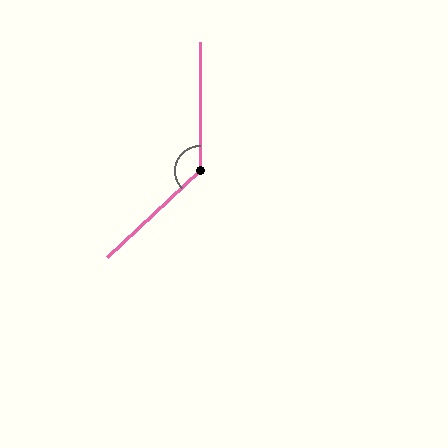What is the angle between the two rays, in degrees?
Approximately 133 degrees.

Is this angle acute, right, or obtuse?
It is obtuse.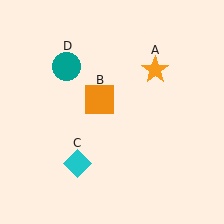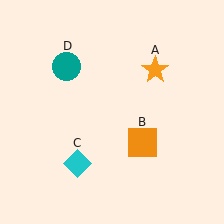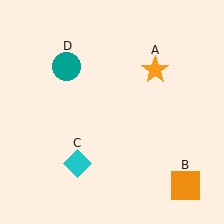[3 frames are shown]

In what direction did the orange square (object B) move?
The orange square (object B) moved down and to the right.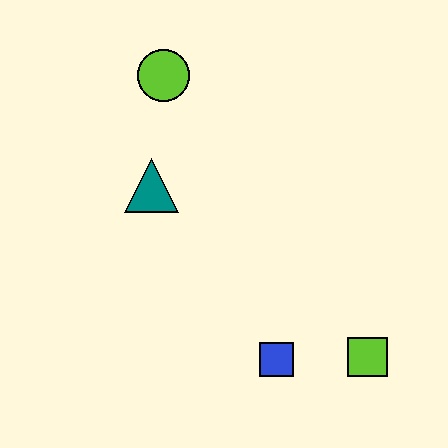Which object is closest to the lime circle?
The teal triangle is closest to the lime circle.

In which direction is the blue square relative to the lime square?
The blue square is to the left of the lime square.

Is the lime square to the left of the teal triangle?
No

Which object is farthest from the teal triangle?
The lime square is farthest from the teal triangle.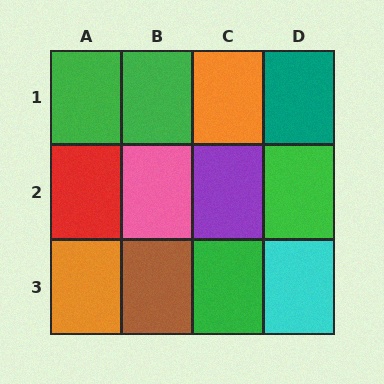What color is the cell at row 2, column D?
Green.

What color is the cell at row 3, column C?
Green.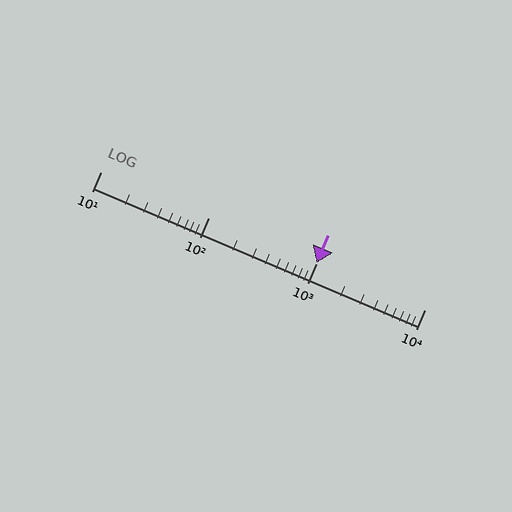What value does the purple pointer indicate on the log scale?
The pointer indicates approximately 1000.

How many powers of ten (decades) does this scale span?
The scale spans 3 decades, from 10 to 10000.